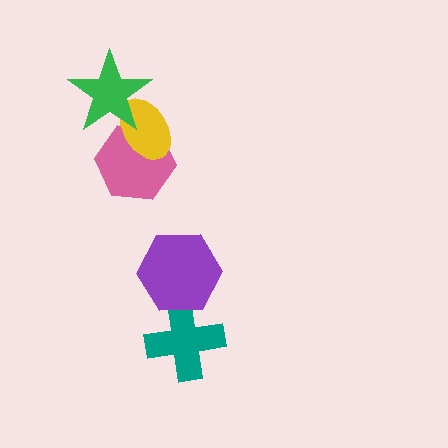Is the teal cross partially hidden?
Yes, it is partially covered by another shape.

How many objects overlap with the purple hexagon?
1 object overlaps with the purple hexagon.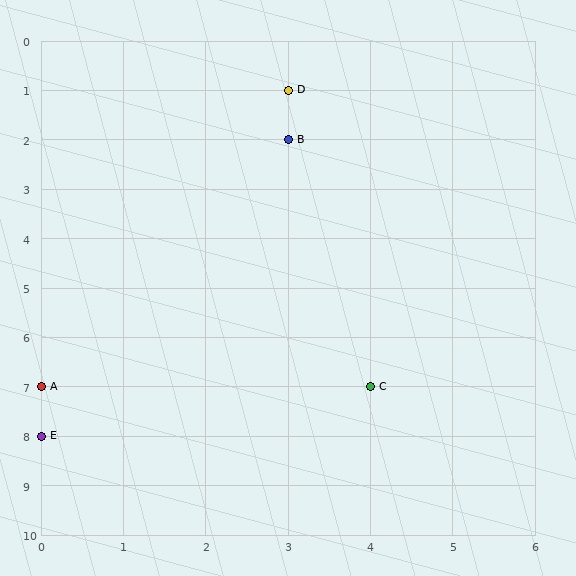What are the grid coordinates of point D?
Point D is at grid coordinates (3, 1).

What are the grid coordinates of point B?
Point B is at grid coordinates (3, 2).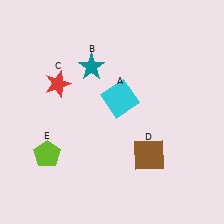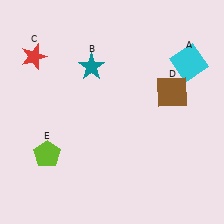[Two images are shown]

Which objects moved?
The objects that moved are: the cyan square (A), the red star (C), the brown square (D).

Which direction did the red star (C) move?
The red star (C) moved up.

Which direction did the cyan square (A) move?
The cyan square (A) moved right.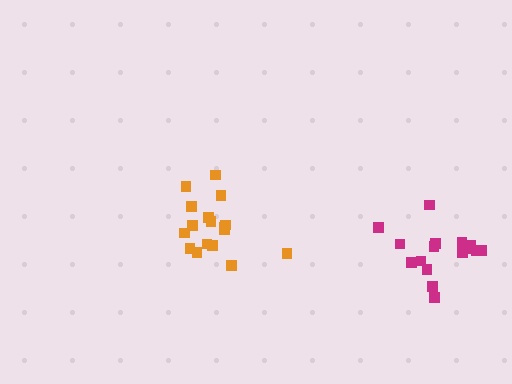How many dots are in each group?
Group 1: 17 dots, Group 2: 16 dots (33 total).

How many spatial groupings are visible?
There are 2 spatial groupings.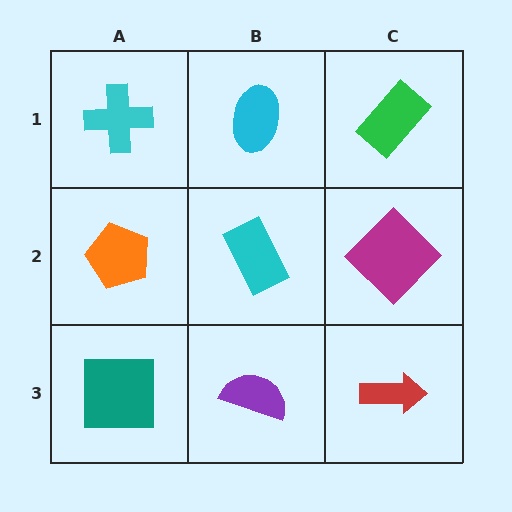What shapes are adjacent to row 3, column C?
A magenta diamond (row 2, column C), a purple semicircle (row 3, column B).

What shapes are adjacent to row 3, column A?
An orange pentagon (row 2, column A), a purple semicircle (row 3, column B).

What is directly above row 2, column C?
A green rectangle.